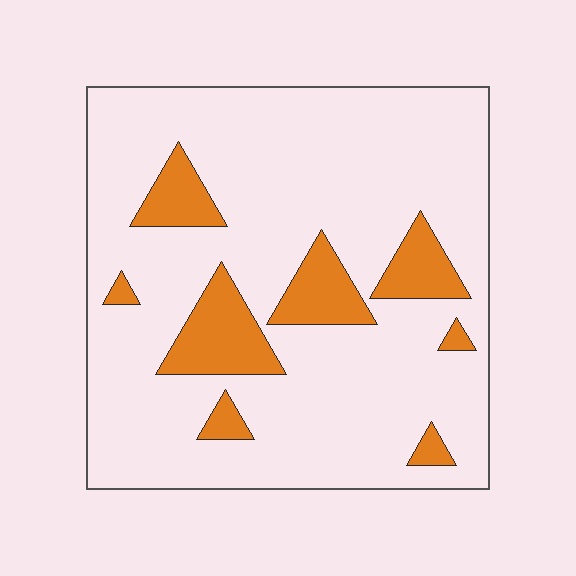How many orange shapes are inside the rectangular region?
8.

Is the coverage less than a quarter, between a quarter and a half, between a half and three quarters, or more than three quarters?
Less than a quarter.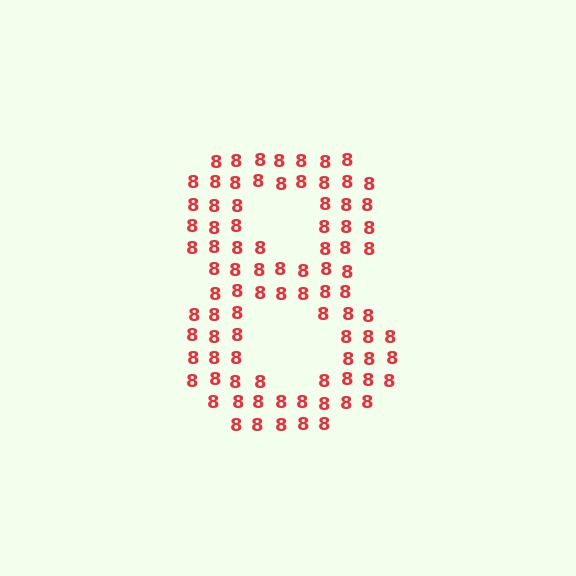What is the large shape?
The large shape is the digit 8.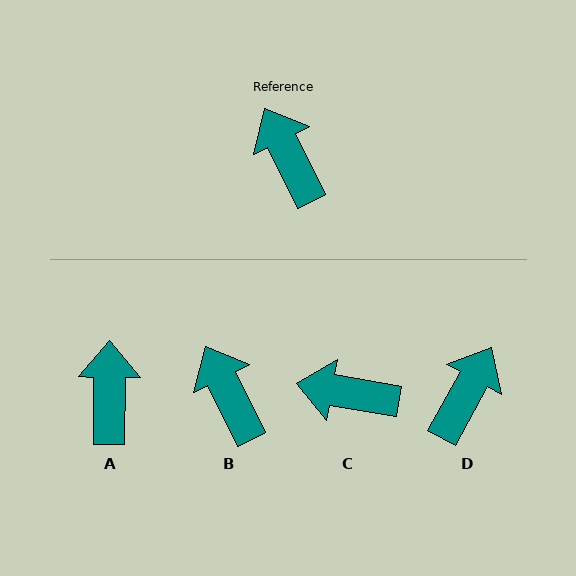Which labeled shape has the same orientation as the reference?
B.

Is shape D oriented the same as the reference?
No, it is off by about 55 degrees.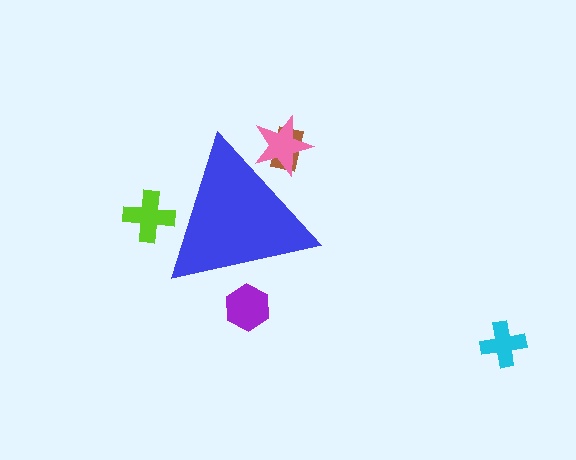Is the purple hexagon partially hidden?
Yes, the purple hexagon is partially hidden behind the blue triangle.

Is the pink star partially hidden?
Yes, the pink star is partially hidden behind the blue triangle.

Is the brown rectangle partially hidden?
Yes, the brown rectangle is partially hidden behind the blue triangle.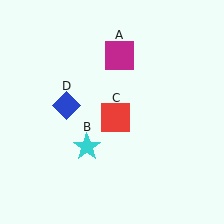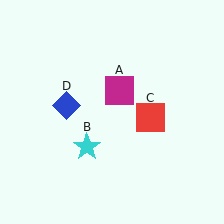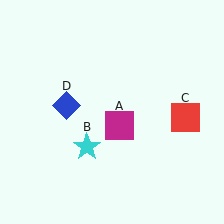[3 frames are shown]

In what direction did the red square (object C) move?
The red square (object C) moved right.